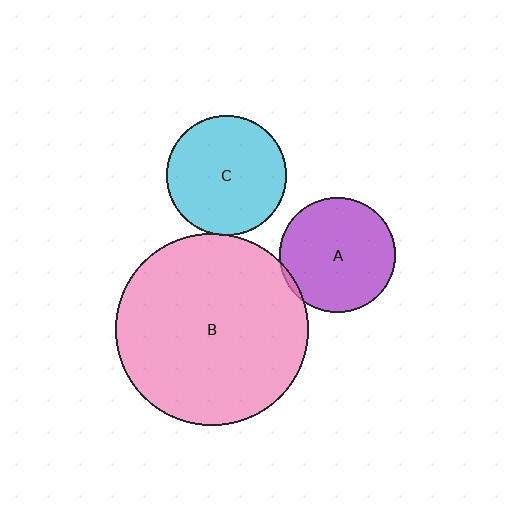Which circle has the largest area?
Circle B (pink).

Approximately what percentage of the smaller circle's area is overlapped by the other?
Approximately 5%.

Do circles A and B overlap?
Yes.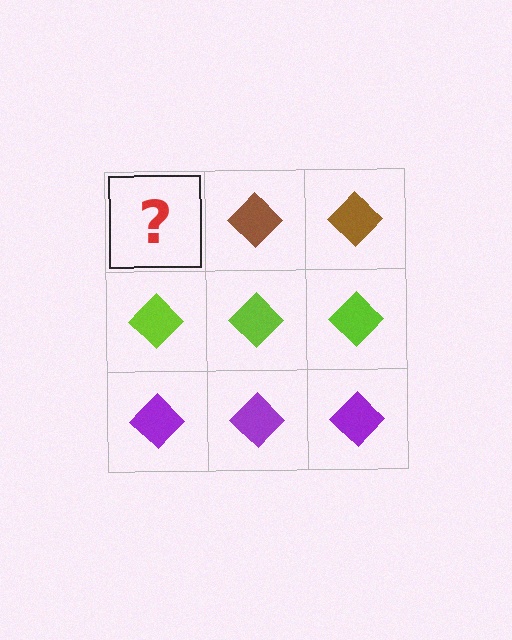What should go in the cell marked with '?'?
The missing cell should contain a brown diamond.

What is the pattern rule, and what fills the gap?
The rule is that each row has a consistent color. The gap should be filled with a brown diamond.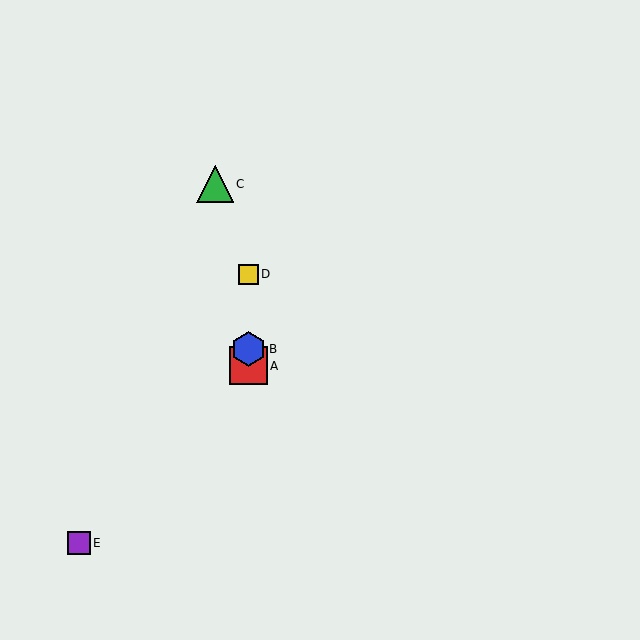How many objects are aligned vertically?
3 objects (A, B, D) are aligned vertically.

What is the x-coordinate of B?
Object B is at x≈248.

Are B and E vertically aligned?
No, B is at x≈248 and E is at x≈79.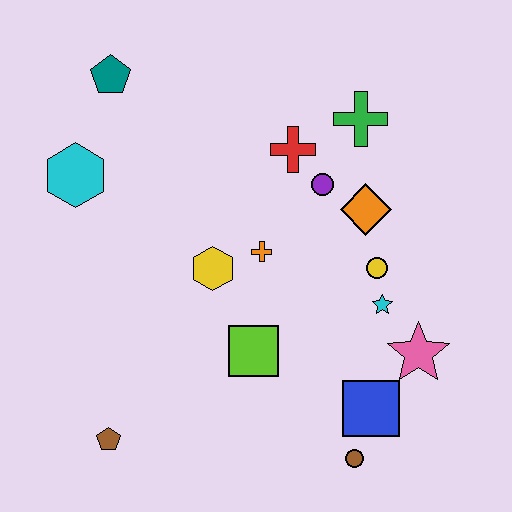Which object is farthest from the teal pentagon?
The brown circle is farthest from the teal pentagon.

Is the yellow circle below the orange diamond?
Yes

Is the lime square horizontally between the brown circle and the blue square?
No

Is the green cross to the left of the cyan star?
Yes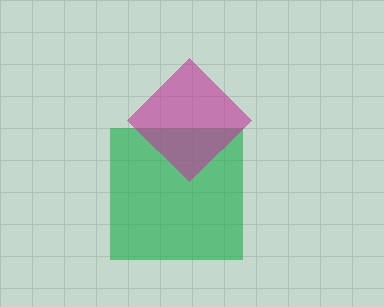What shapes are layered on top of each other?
The layered shapes are: a green square, a magenta diamond.